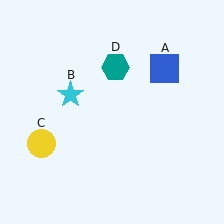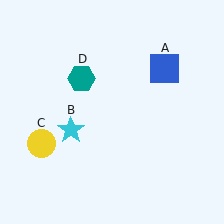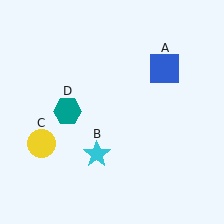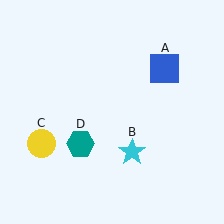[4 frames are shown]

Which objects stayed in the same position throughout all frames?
Blue square (object A) and yellow circle (object C) remained stationary.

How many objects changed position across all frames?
2 objects changed position: cyan star (object B), teal hexagon (object D).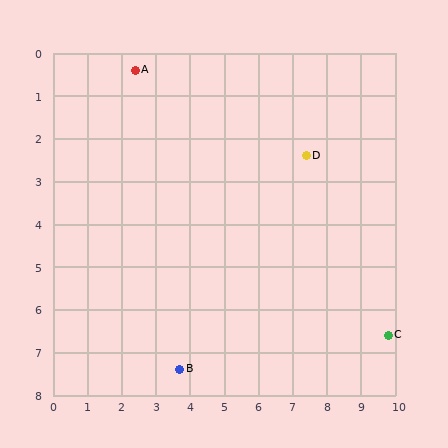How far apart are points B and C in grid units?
Points B and C are about 6.2 grid units apart.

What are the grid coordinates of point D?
Point D is at approximately (7.4, 2.4).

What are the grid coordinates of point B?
Point B is at approximately (3.7, 7.4).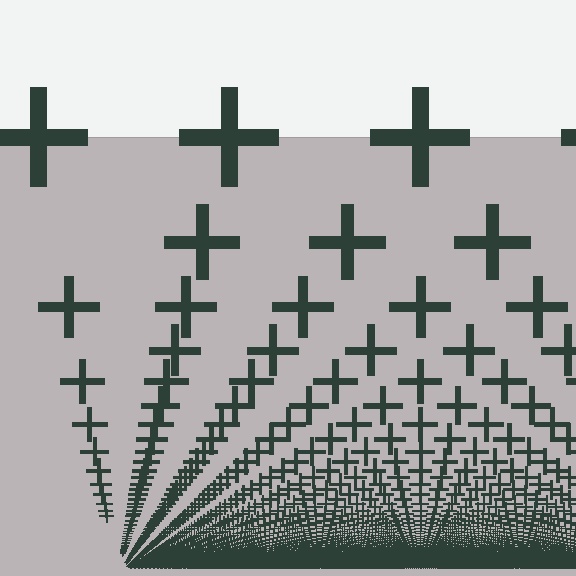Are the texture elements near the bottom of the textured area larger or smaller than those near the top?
Smaller. The gradient is inverted — elements near the bottom are smaller and denser.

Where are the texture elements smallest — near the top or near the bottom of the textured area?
Near the bottom.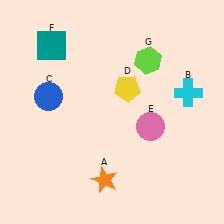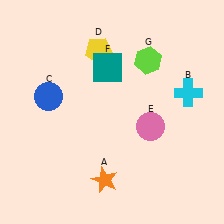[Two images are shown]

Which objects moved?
The objects that moved are: the yellow pentagon (D), the teal square (F).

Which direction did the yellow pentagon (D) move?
The yellow pentagon (D) moved up.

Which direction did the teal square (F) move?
The teal square (F) moved right.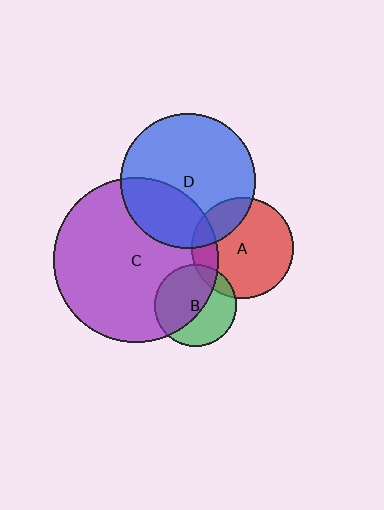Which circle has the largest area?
Circle C (purple).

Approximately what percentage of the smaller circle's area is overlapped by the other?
Approximately 20%.